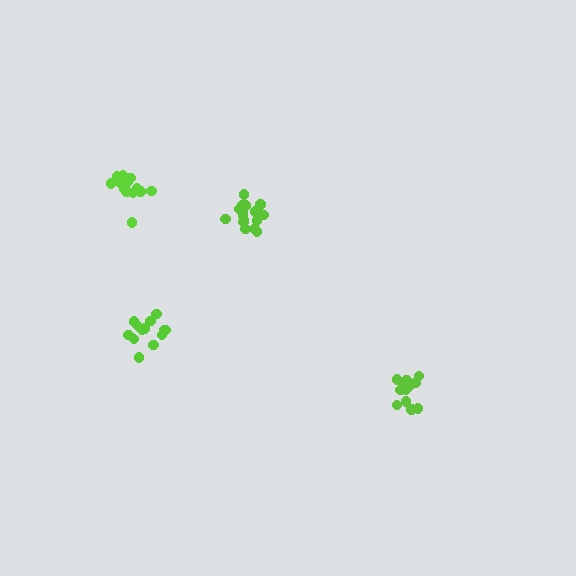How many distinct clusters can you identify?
There are 4 distinct clusters.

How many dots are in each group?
Group 1: 17 dots, Group 2: 13 dots, Group 3: 13 dots, Group 4: 13 dots (56 total).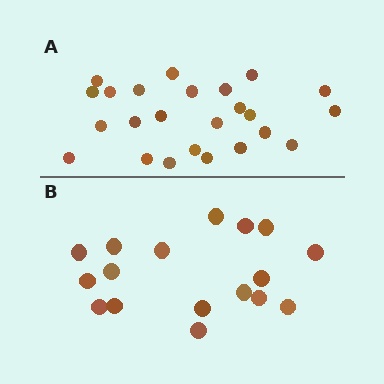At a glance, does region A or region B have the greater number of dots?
Region A (the top region) has more dots.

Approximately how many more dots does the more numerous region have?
Region A has roughly 8 or so more dots than region B.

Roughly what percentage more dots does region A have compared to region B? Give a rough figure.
About 40% more.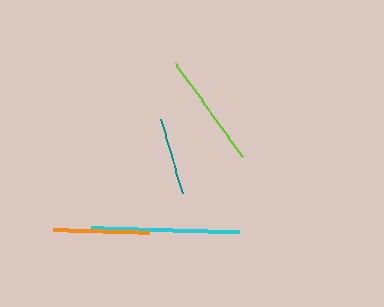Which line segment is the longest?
The cyan line is the longest at approximately 148 pixels.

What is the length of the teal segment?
The teal segment is approximately 77 pixels long.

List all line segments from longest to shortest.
From longest to shortest: cyan, lime, orange, teal.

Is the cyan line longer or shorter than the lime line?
The cyan line is longer than the lime line.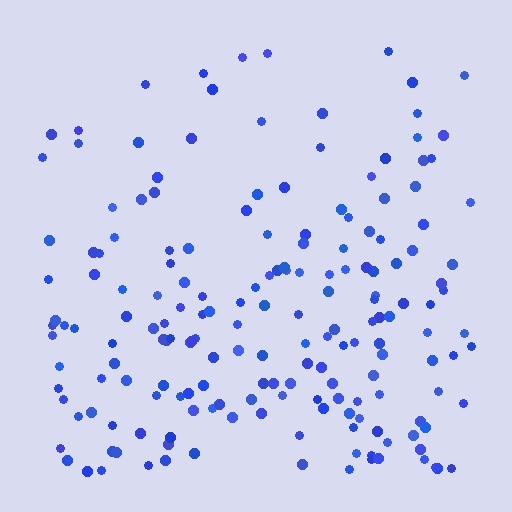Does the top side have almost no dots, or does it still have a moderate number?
Still a moderate number, just noticeably fewer than the bottom.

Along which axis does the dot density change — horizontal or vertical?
Vertical.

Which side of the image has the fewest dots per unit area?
The top.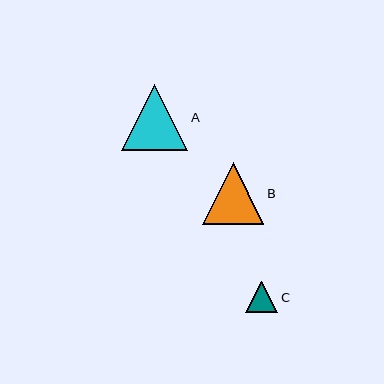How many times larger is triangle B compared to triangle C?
Triangle B is approximately 1.9 times the size of triangle C.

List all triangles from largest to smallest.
From largest to smallest: A, B, C.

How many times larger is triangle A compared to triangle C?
Triangle A is approximately 2.1 times the size of triangle C.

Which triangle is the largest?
Triangle A is the largest with a size of approximately 66 pixels.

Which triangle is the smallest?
Triangle C is the smallest with a size of approximately 32 pixels.